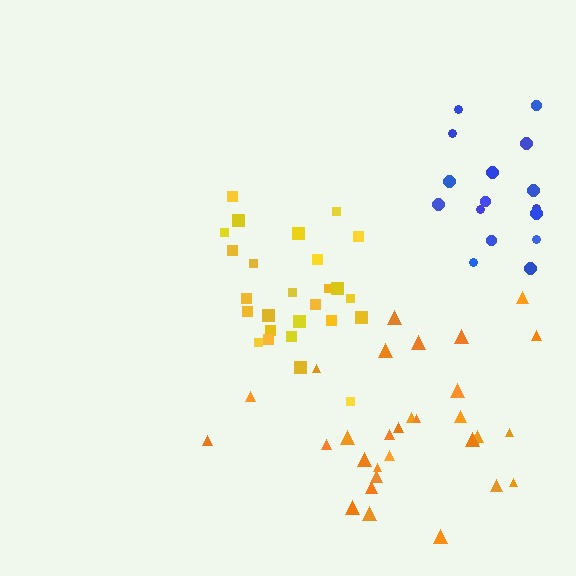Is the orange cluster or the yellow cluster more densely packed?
Yellow.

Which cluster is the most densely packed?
Yellow.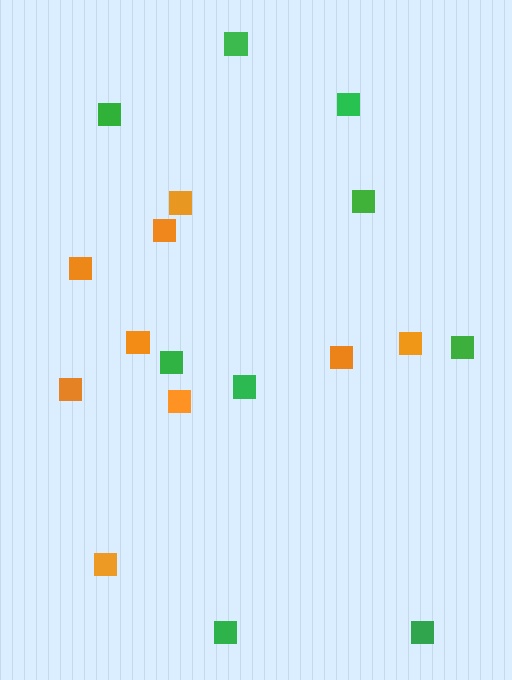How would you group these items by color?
There are 2 groups: one group of orange squares (9) and one group of green squares (9).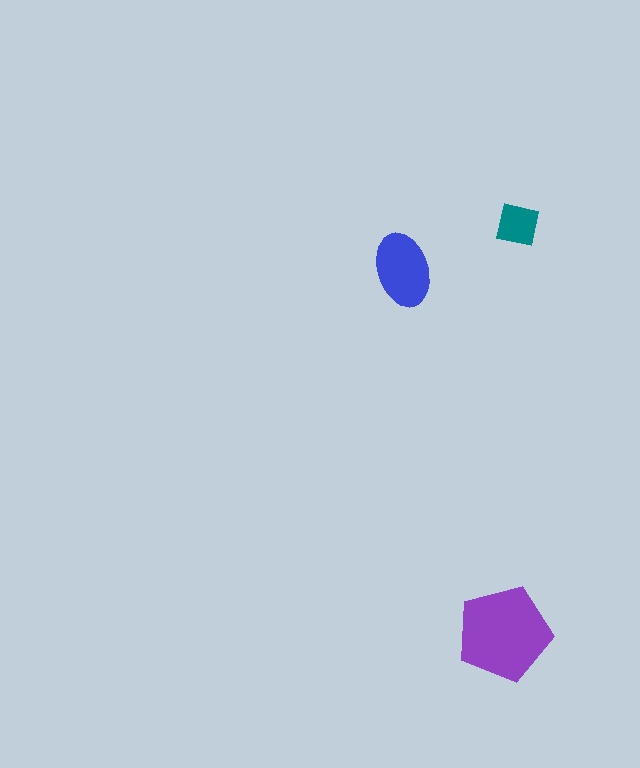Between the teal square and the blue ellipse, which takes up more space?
The blue ellipse.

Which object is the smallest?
The teal square.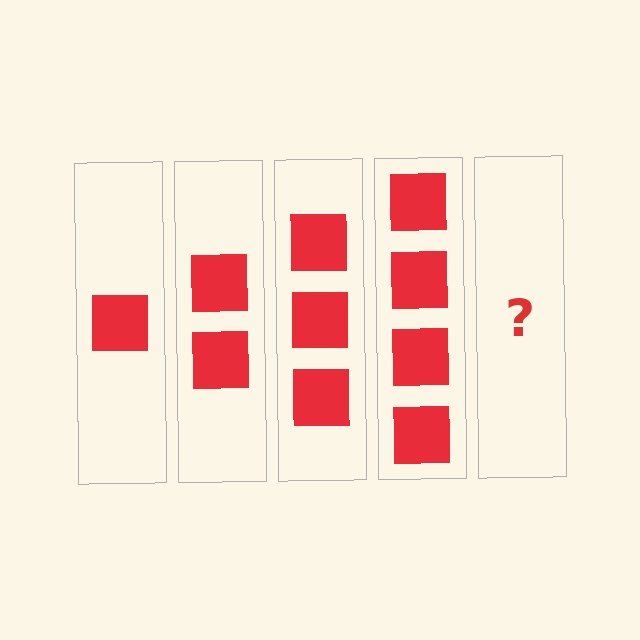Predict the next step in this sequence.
The next step is 5 squares.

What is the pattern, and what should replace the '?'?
The pattern is that each step adds one more square. The '?' should be 5 squares.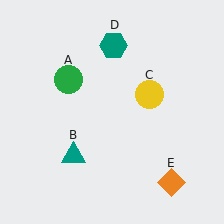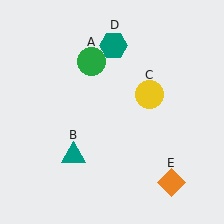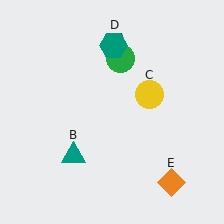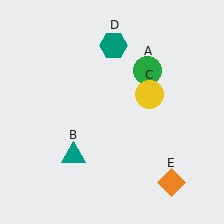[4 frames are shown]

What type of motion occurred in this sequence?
The green circle (object A) rotated clockwise around the center of the scene.